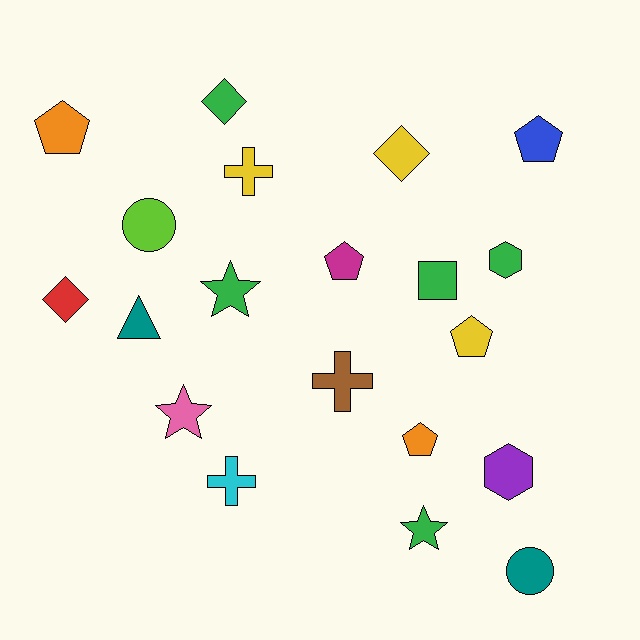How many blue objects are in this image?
There is 1 blue object.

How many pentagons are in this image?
There are 5 pentagons.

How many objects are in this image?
There are 20 objects.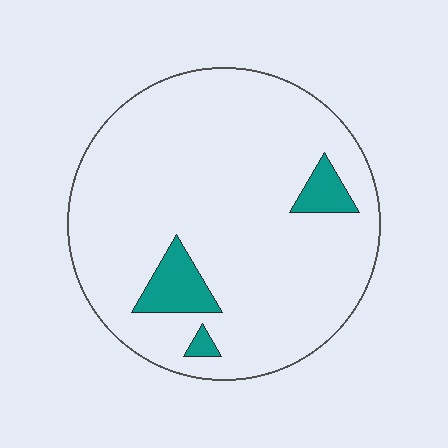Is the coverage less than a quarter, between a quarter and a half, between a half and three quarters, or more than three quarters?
Less than a quarter.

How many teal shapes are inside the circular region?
3.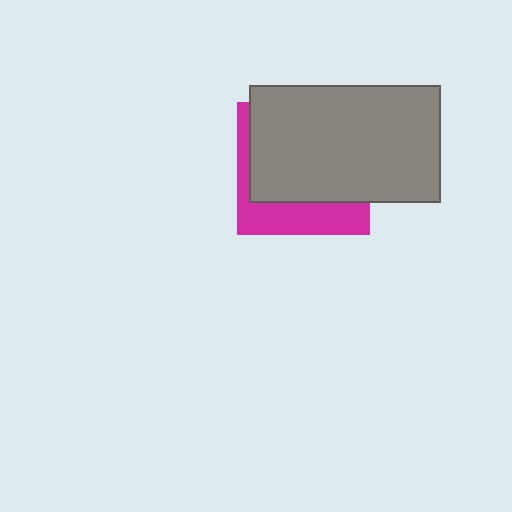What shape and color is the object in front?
The object in front is a gray rectangle.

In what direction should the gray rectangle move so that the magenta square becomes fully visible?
The gray rectangle should move up. That is the shortest direction to clear the overlap and leave the magenta square fully visible.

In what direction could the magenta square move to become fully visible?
The magenta square could move down. That would shift it out from behind the gray rectangle entirely.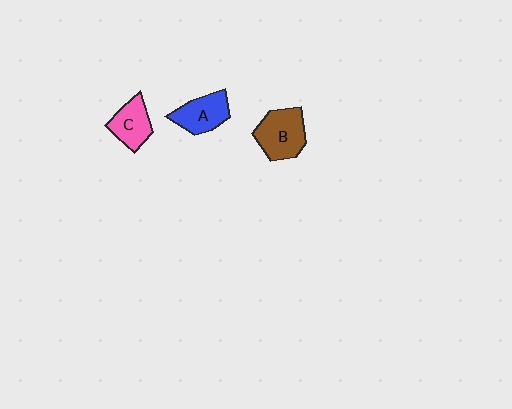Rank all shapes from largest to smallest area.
From largest to smallest: B (brown), A (blue), C (pink).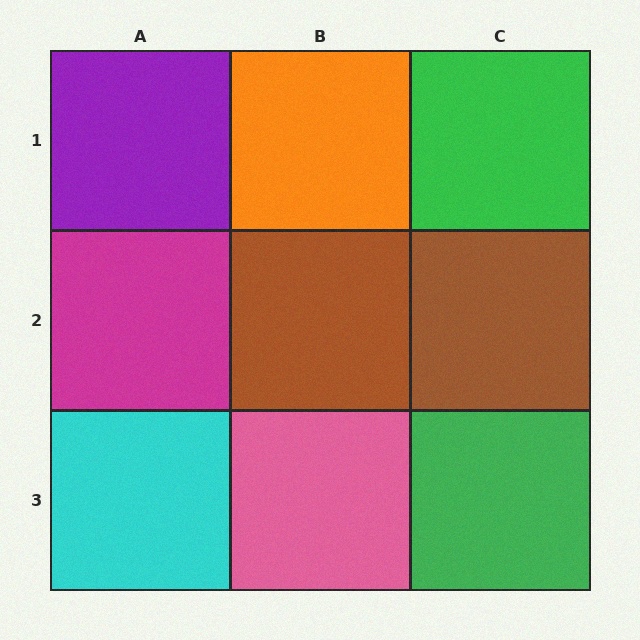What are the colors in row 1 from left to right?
Purple, orange, green.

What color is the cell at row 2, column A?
Magenta.